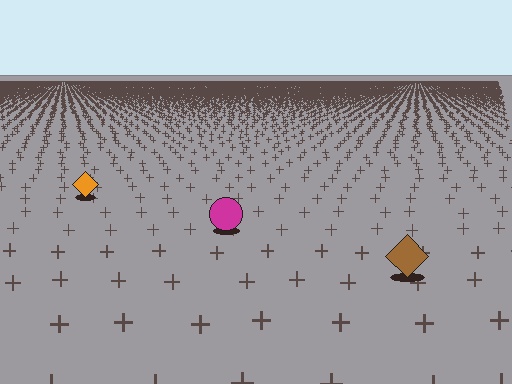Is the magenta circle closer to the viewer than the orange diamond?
Yes. The magenta circle is closer — you can tell from the texture gradient: the ground texture is coarser near it.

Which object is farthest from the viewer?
The orange diamond is farthest from the viewer. It appears smaller and the ground texture around it is denser.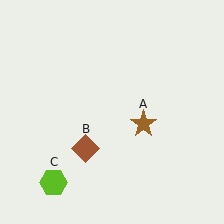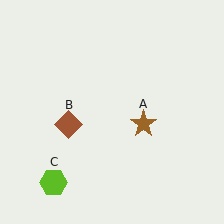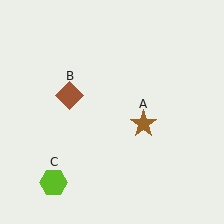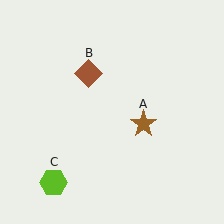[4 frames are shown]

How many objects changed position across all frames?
1 object changed position: brown diamond (object B).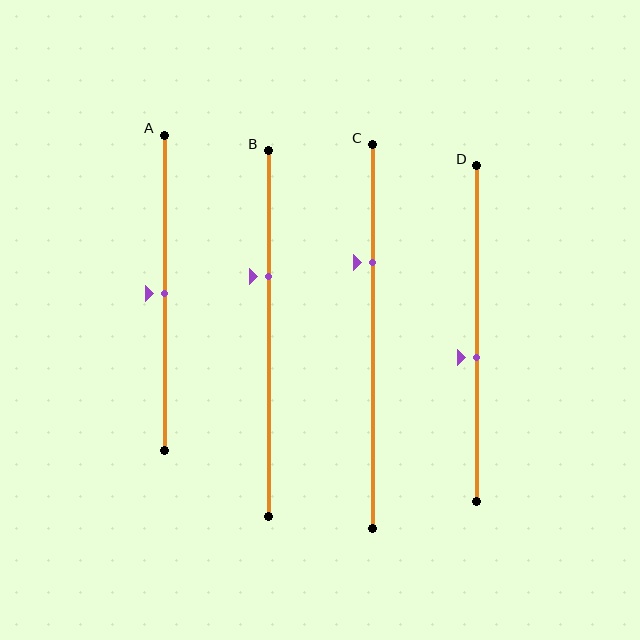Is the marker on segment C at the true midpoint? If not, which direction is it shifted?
No, the marker on segment C is shifted upward by about 19% of the segment length.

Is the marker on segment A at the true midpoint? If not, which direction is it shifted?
Yes, the marker on segment A is at the true midpoint.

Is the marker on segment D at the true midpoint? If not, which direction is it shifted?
No, the marker on segment D is shifted downward by about 7% of the segment length.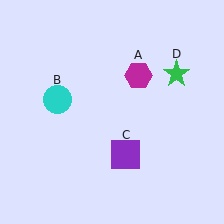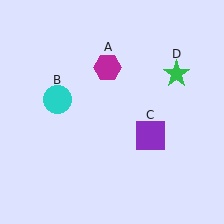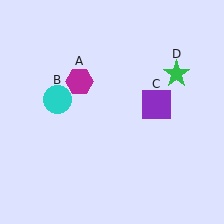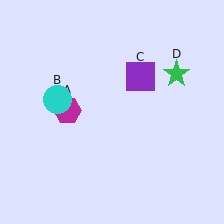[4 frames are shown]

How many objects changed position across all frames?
2 objects changed position: magenta hexagon (object A), purple square (object C).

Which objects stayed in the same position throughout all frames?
Cyan circle (object B) and green star (object D) remained stationary.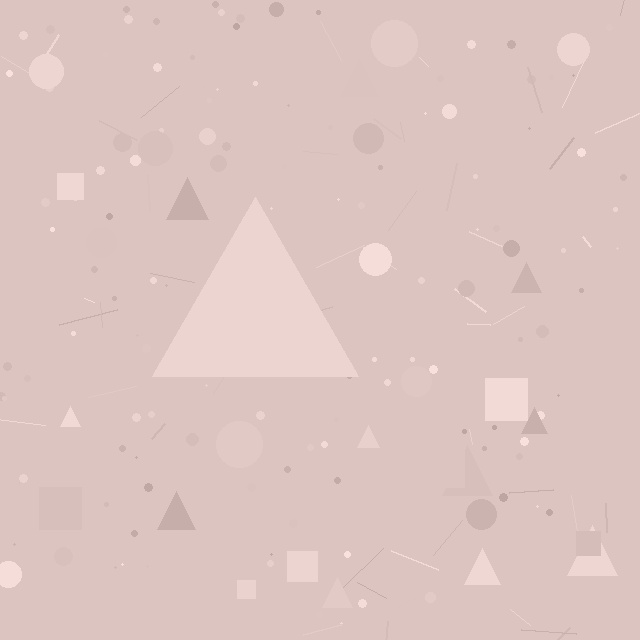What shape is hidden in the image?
A triangle is hidden in the image.